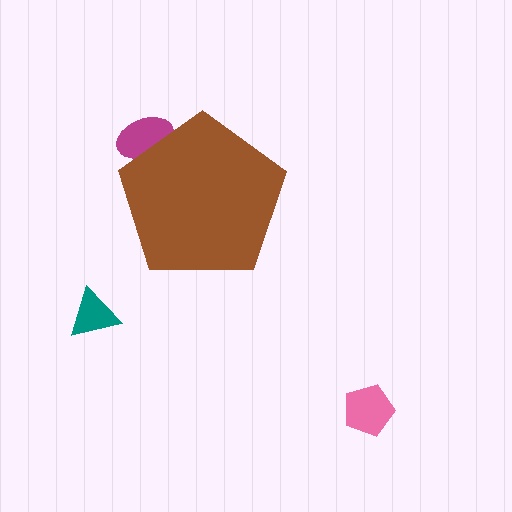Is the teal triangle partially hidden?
No, the teal triangle is fully visible.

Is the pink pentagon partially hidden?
No, the pink pentagon is fully visible.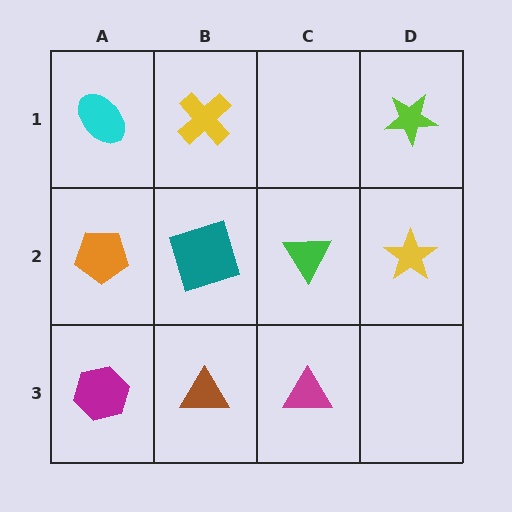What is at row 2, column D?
A yellow star.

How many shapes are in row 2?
4 shapes.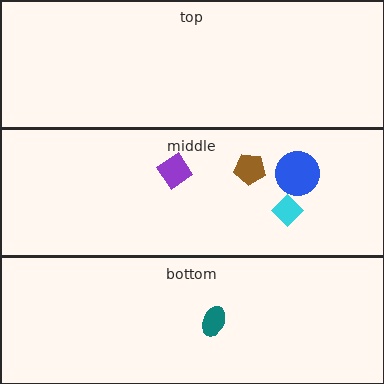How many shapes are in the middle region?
4.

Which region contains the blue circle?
The middle region.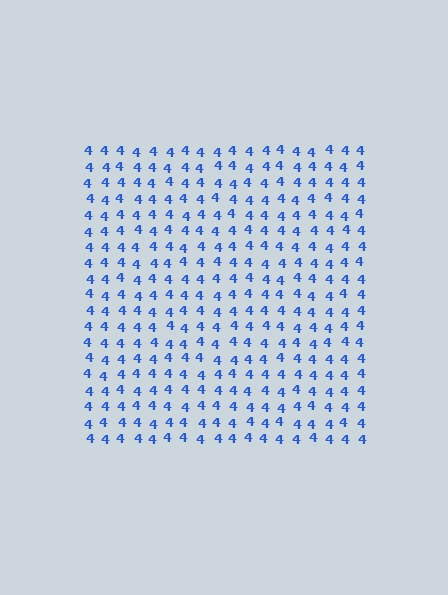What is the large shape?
The large shape is a square.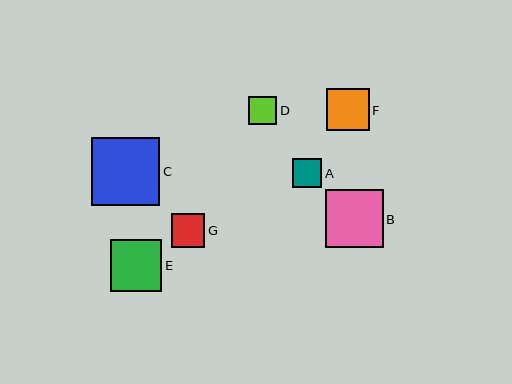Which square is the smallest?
Square D is the smallest with a size of approximately 29 pixels.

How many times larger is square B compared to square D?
Square B is approximately 2.0 times the size of square D.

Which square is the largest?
Square C is the largest with a size of approximately 68 pixels.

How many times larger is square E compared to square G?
Square E is approximately 1.6 times the size of square G.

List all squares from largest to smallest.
From largest to smallest: C, B, E, F, G, A, D.